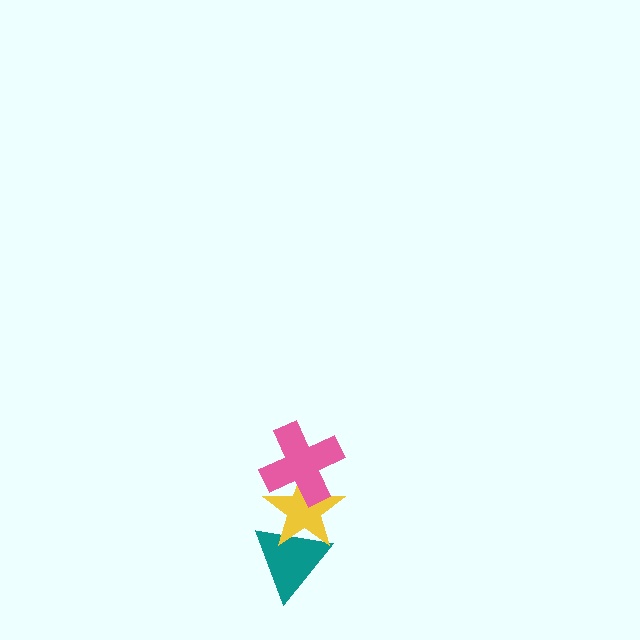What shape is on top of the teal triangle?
The yellow star is on top of the teal triangle.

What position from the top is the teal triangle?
The teal triangle is 3rd from the top.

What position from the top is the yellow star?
The yellow star is 2nd from the top.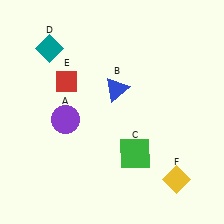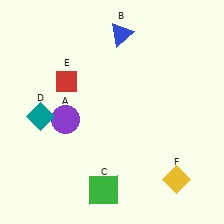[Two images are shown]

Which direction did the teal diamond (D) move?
The teal diamond (D) moved down.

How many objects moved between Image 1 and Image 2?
3 objects moved between the two images.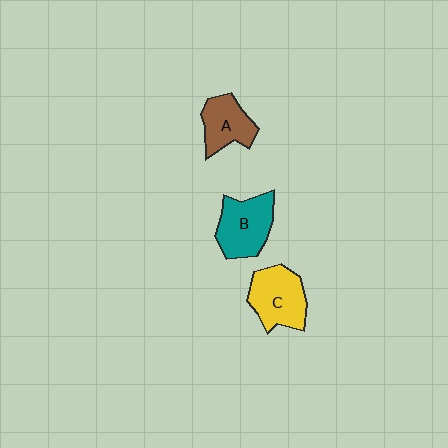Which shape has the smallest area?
Shape A (brown).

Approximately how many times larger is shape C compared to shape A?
Approximately 1.3 times.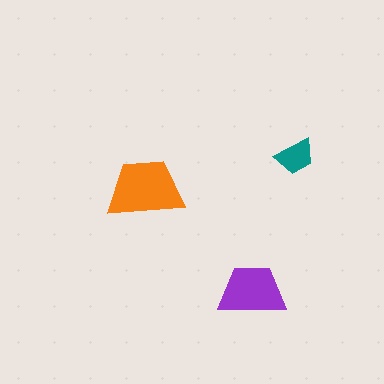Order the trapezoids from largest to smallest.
the orange one, the purple one, the teal one.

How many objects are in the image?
There are 3 objects in the image.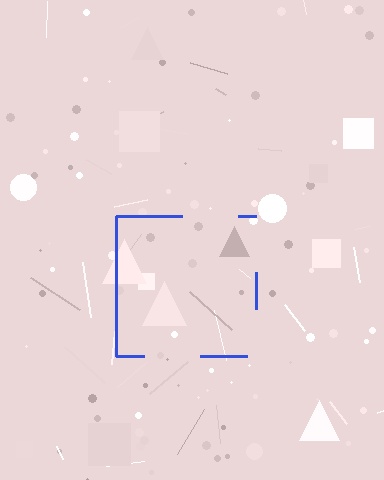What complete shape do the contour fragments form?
The contour fragments form a square.